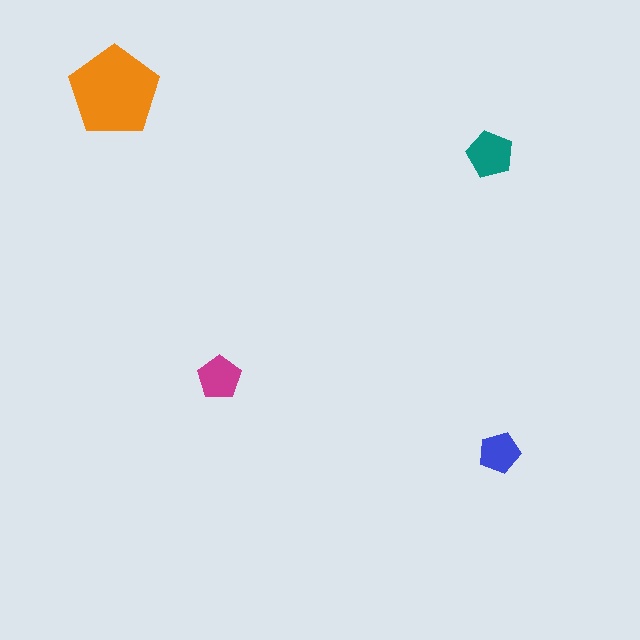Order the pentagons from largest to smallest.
the orange one, the teal one, the magenta one, the blue one.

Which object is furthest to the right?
The blue pentagon is rightmost.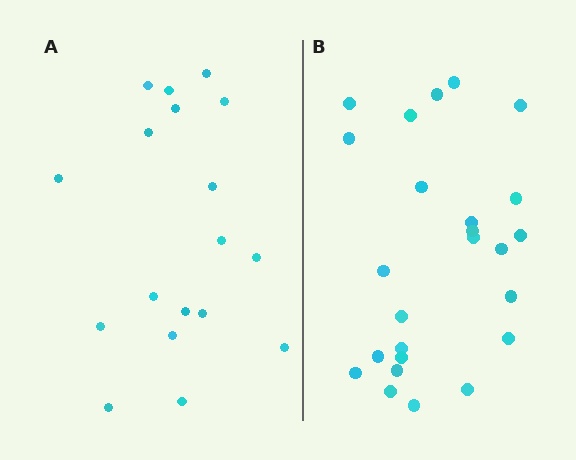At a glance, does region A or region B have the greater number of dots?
Region B (the right region) has more dots.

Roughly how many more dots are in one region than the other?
Region B has roughly 8 or so more dots than region A.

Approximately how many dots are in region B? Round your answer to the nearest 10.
About 20 dots. (The exact count is 25, which rounds to 20.)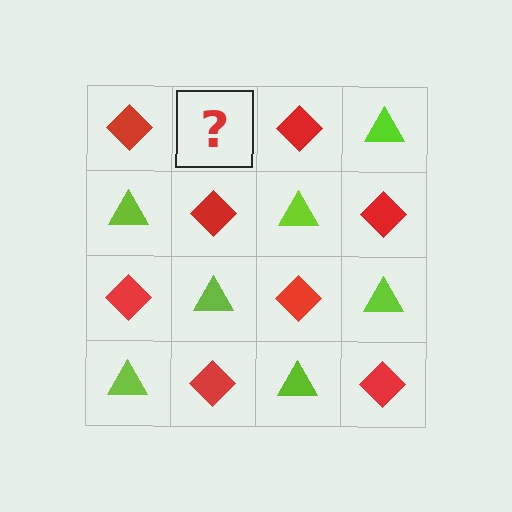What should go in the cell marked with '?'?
The missing cell should contain a lime triangle.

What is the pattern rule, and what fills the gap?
The rule is that it alternates red diamond and lime triangle in a checkerboard pattern. The gap should be filled with a lime triangle.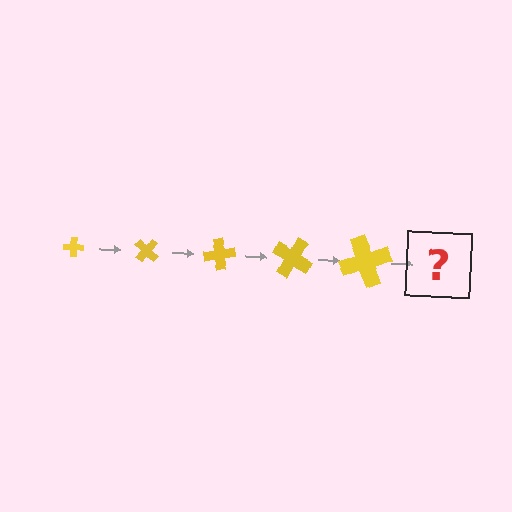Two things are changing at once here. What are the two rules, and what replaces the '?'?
The two rules are that the cross grows larger each step and it rotates 40 degrees each step. The '?' should be a cross, larger than the previous one and rotated 200 degrees from the start.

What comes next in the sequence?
The next element should be a cross, larger than the previous one and rotated 200 degrees from the start.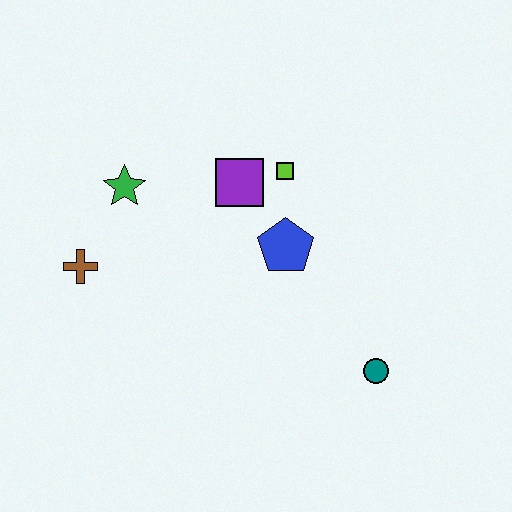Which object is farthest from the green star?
The teal circle is farthest from the green star.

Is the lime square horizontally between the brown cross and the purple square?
No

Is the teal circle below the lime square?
Yes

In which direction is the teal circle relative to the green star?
The teal circle is to the right of the green star.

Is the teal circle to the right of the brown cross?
Yes